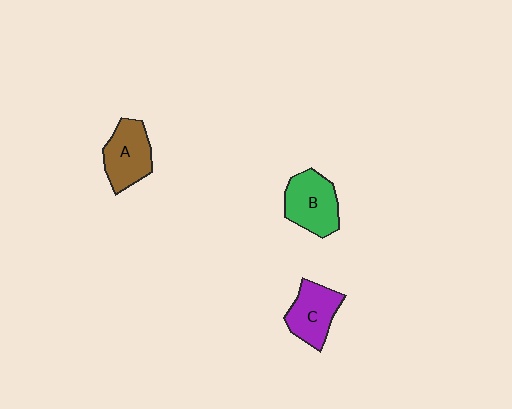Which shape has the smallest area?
Shape C (purple).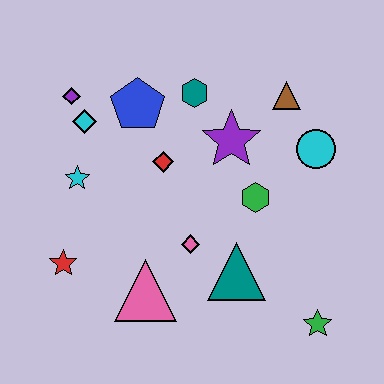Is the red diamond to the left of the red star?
No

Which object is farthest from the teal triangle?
The purple diamond is farthest from the teal triangle.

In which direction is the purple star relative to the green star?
The purple star is above the green star.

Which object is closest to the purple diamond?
The cyan diamond is closest to the purple diamond.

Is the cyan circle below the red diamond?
No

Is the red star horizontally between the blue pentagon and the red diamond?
No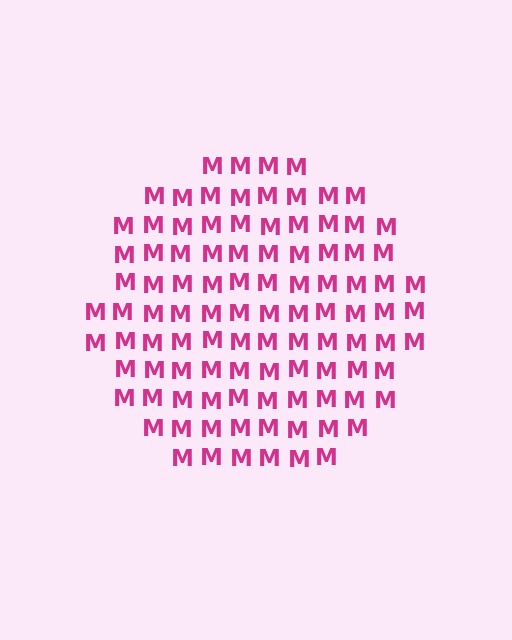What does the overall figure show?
The overall figure shows a circle.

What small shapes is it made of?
It is made of small letter M's.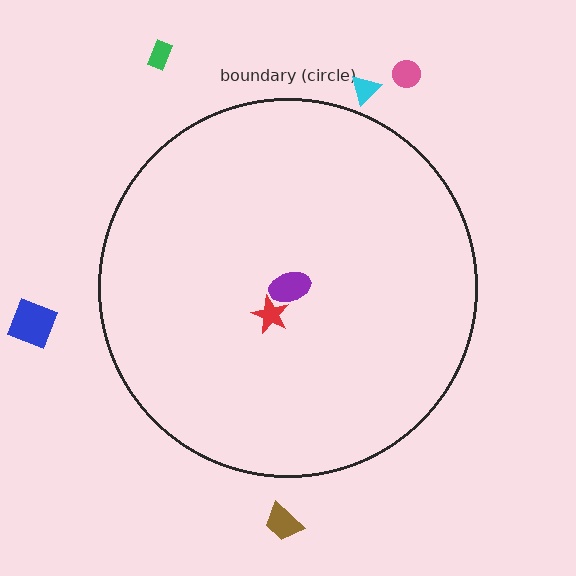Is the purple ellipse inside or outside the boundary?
Inside.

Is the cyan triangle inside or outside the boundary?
Outside.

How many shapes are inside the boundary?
2 inside, 5 outside.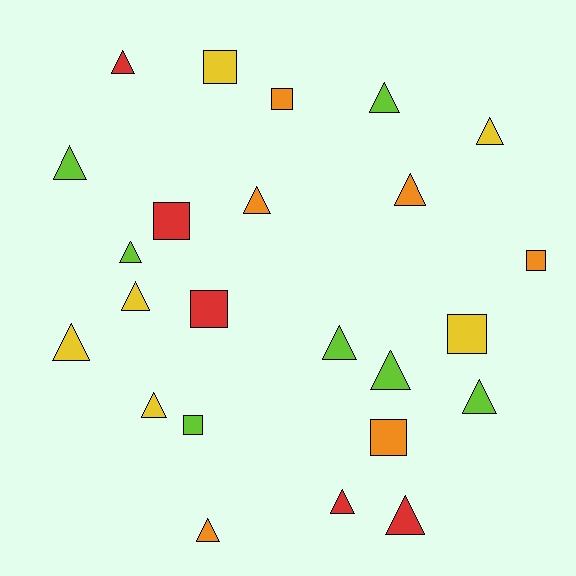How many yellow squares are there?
There are 2 yellow squares.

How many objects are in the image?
There are 24 objects.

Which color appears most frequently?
Lime, with 7 objects.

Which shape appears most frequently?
Triangle, with 16 objects.